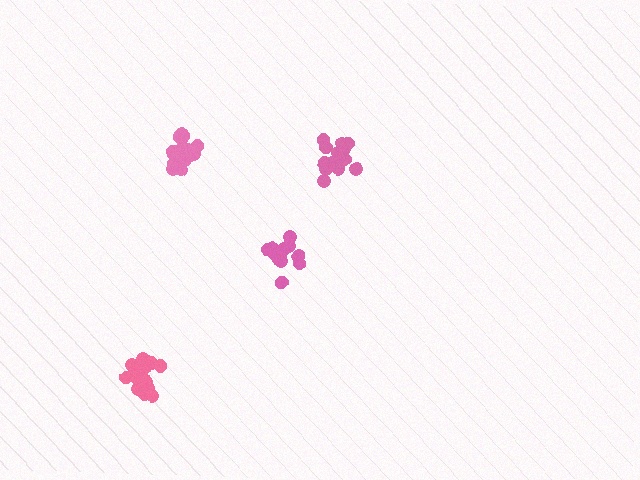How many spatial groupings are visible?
There are 4 spatial groupings.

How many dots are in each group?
Group 1: 15 dots, Group 2: 15 dots, Group 3: 17 dots, Group 4: 13 dots (60 total).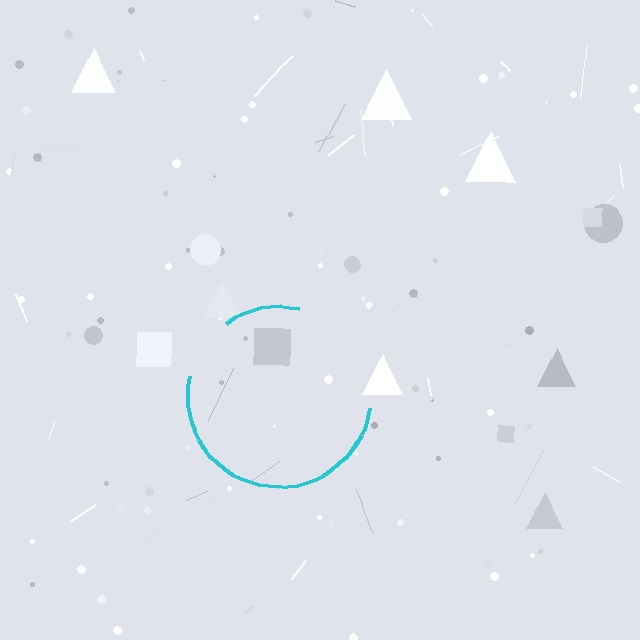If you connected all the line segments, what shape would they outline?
They would outline a circle.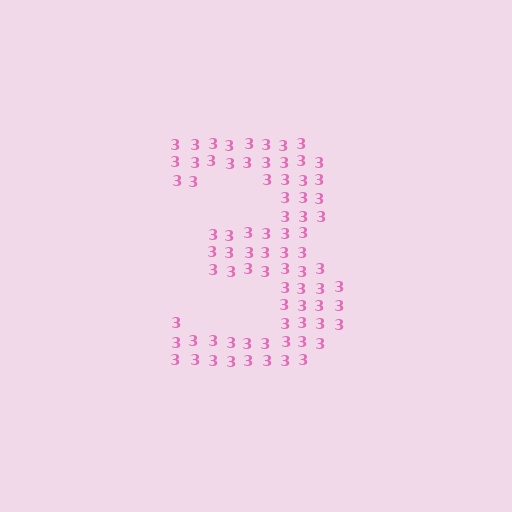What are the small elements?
The small elements are digit 3's.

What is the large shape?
The large shape is the digit 3.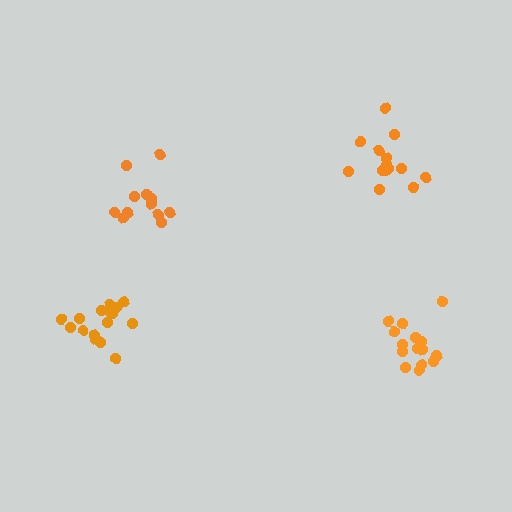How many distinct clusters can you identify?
There are 4 distinct clusters.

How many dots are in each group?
Group 1: 12 dots, Group 2: 15 dots, Group 3: 14 dots, Group 4: 16 dots (57 total).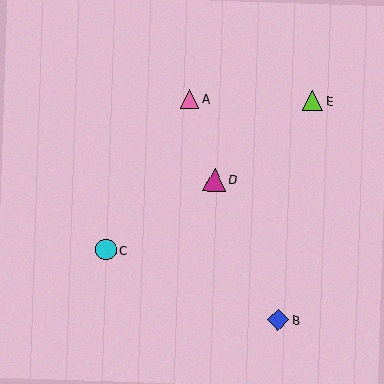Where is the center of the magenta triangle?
The center of the magenta triangle is at (214, 180).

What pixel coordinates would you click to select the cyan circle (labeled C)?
Click at (106, 250) to select the cyan circle C.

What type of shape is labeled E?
Shape E is a lime triangle.